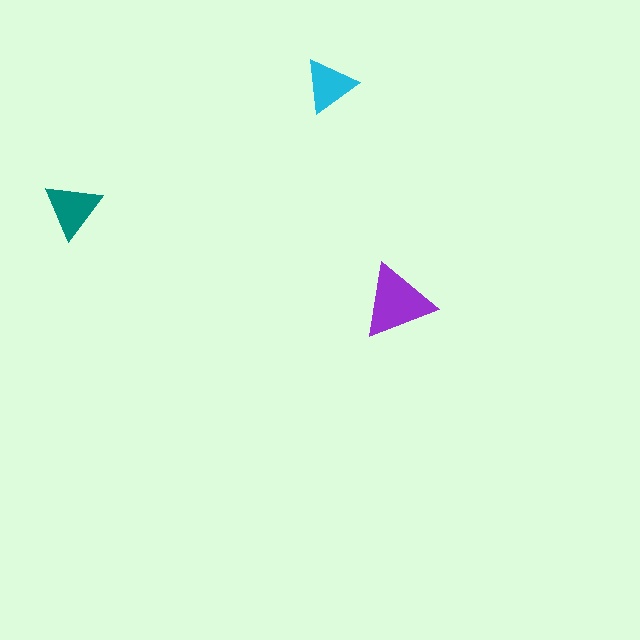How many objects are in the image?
There are 3 objects in the image.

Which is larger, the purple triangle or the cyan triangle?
The purple one.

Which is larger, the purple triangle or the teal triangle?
The purple one.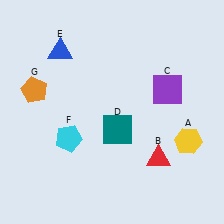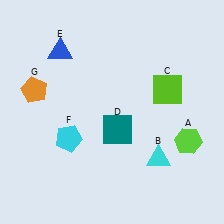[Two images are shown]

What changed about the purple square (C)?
In Image 1, C is purple. In Image 2, it changed to lime.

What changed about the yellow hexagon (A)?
In Image 1, A is yellow. In Image 2, it changed to lime.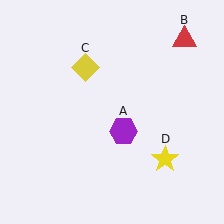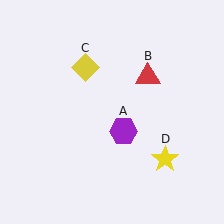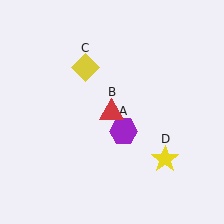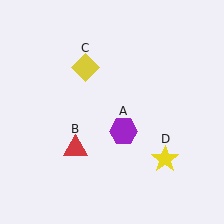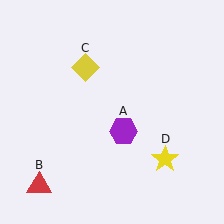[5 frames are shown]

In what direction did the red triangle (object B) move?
The red triangle (object B) moved down and to the left.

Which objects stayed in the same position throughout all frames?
Purple hexagon (object A) and yellow diamond (object C) and yellow star (object D) remained stationary.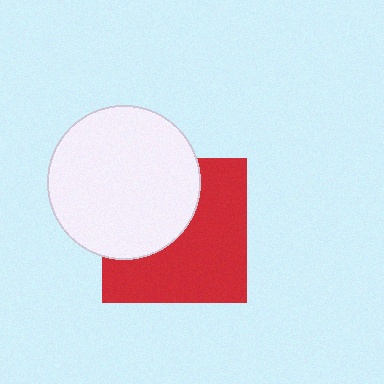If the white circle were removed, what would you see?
You would see the complete red square.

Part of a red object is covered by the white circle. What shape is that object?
It is a square.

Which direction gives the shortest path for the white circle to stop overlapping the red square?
Moving toward the upper-left gives the shortest separation.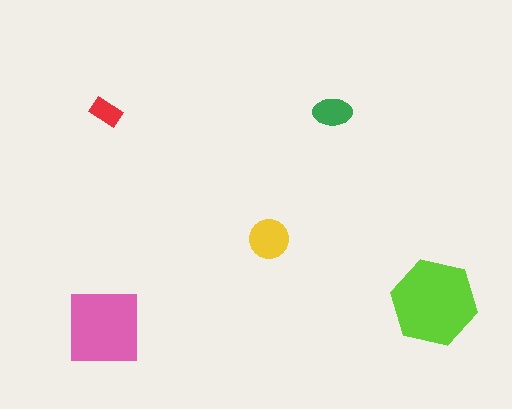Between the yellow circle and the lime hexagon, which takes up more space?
The lime hexagon.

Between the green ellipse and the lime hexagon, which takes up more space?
The lime hexagon.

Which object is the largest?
The lime hexagon.